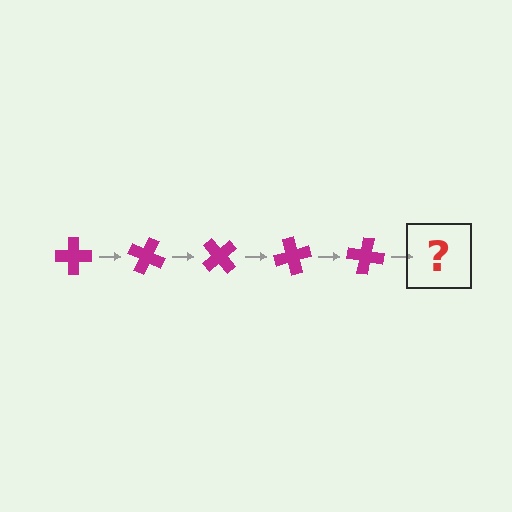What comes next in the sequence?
The next element should be a magenta cross rotated 125 degrees.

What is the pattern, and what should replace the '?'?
The pattern is that the cross rotates 25 degrees each step. The '?' should be a magenta cross rotated 125 degrees.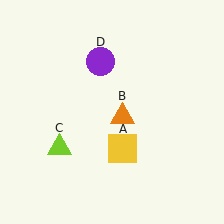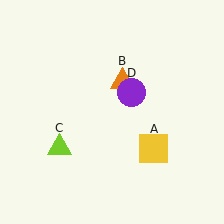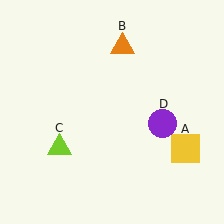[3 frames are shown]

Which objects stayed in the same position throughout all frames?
Lime triangle (object C) remained stationary.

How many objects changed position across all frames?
3 objects changed position: yellow square (object A), orange triangle (object B), purple circle (object D).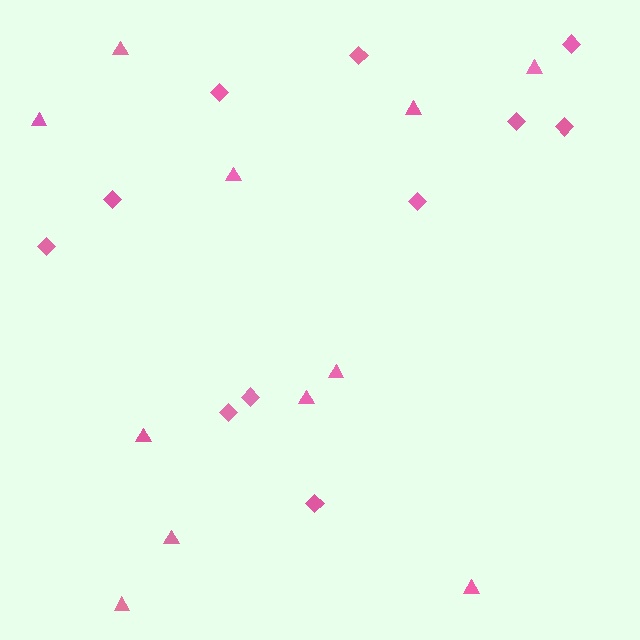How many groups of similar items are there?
There are 2 groups: one group of diamonds (11) and one group of triangles (11).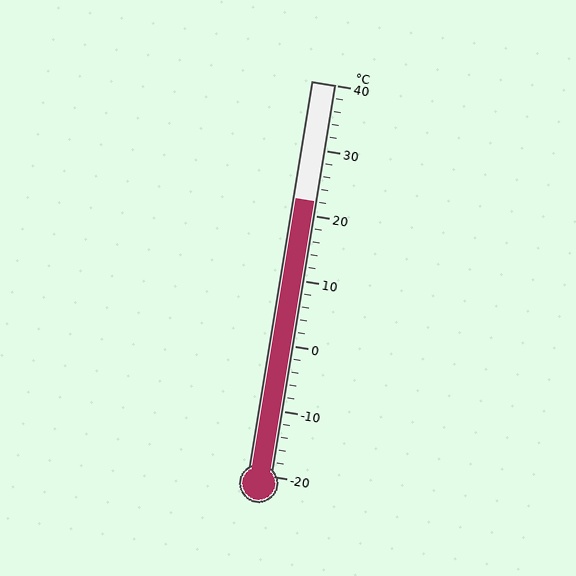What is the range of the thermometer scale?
The thermometer scale ranges from -20°C to 40°C.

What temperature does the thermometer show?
The thermometer shows approximately 22°C.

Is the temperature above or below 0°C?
The temperature is above 0°C.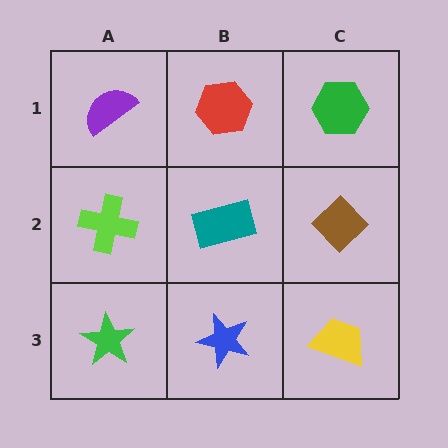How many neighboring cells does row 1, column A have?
2.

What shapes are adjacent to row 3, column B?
A teal rectangle (row 2, column B), a green star (row 3, column A), a yellow trapezoid (row 3, column C).